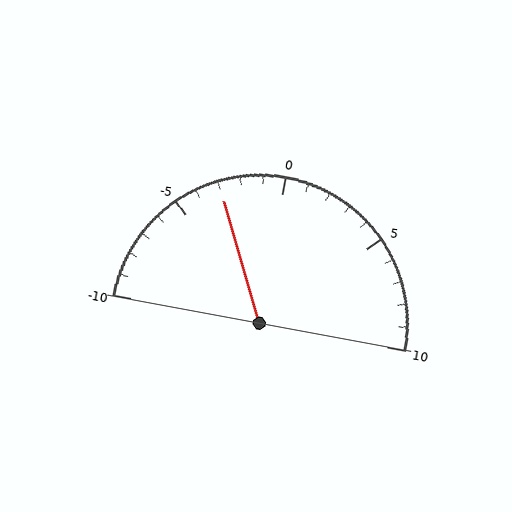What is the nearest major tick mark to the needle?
The nearest major tick mark is -5.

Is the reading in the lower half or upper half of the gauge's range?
The reading is in the lower half of the range (-10 to 10).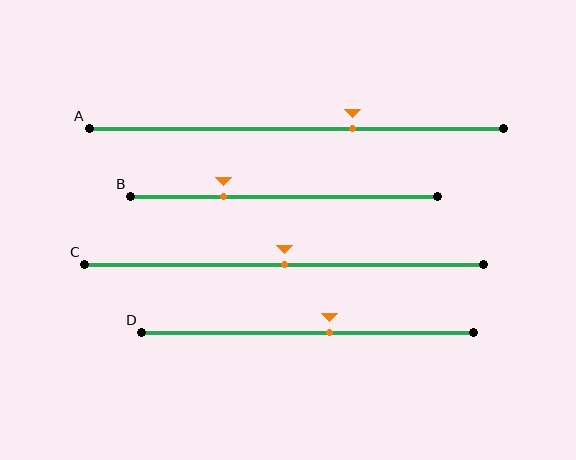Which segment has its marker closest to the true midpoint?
Segment C has its marker closest to the true midpoint.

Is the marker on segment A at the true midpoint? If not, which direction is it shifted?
No, the marker on segment A is shifted to the right by about 14% of the segment length.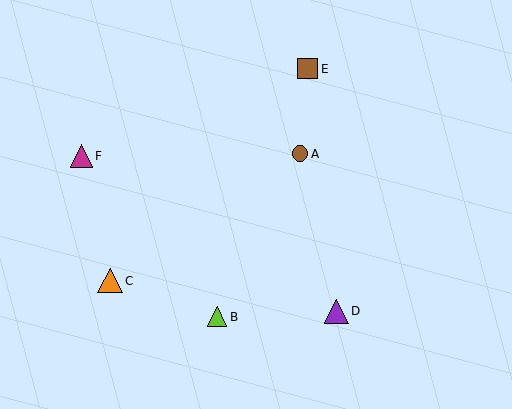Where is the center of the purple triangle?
The center of the purple triangle is at (336, 311).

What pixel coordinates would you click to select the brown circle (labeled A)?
Click at (300, 154) to select the brown circle A.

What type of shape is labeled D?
Shape D is a purple triangle.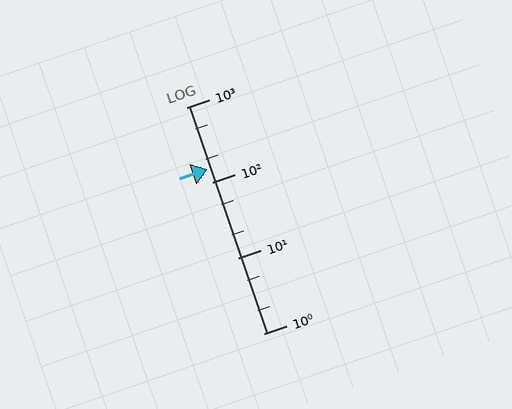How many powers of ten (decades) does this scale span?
The scale spans 3 decades, from 1 to 1000.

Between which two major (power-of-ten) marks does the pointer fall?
The pointer is between 100 and 1000.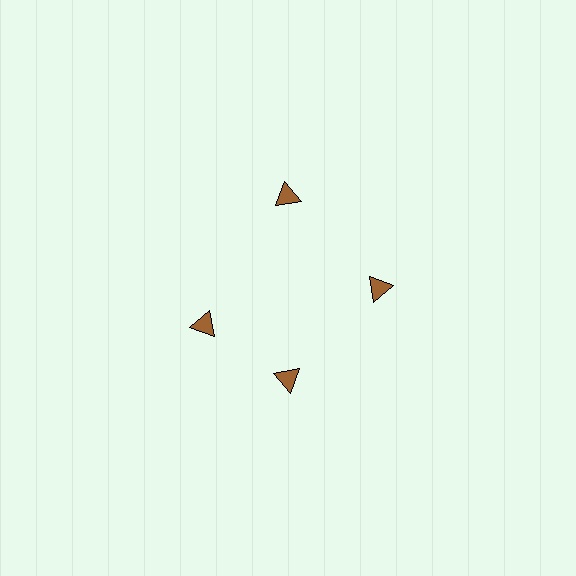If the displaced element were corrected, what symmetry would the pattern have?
It would have 4-fold rotational symmetry — the pattern would map onto itself every 90 degrees.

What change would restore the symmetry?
The symmetry would be restored by rotating it back into even spacing with its neighbors so that all 4 triangles sit at equal angles and equal distance from the center.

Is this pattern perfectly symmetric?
No. The 4 brown triangles are arranged in a ring, but one element near the 9 o'clock position is rotated out of alignment along the ring, breaking the 4-fold rotational symmetry.